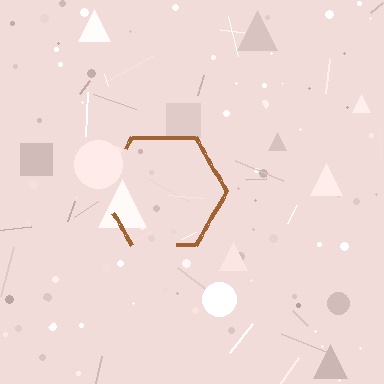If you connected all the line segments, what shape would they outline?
They would outline a hexagon.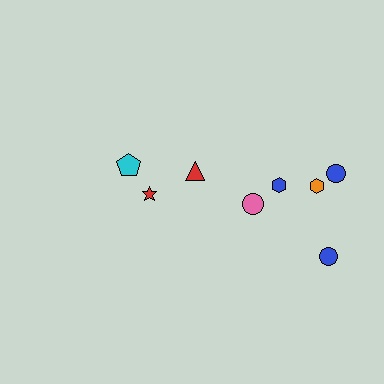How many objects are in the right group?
There are 5 objects.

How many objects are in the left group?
There are 3 objects.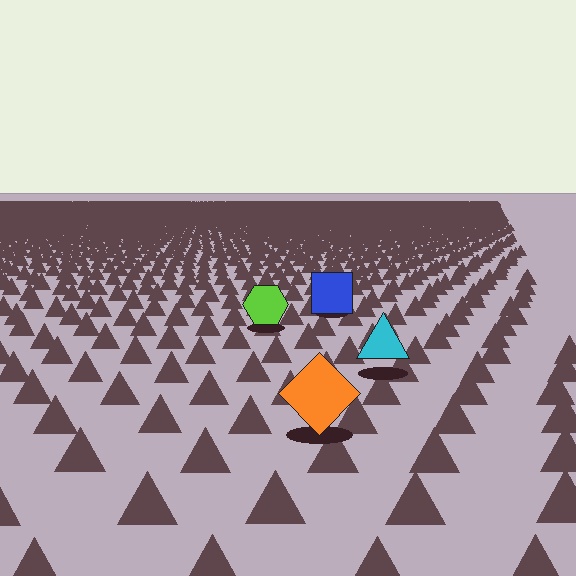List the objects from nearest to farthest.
From nearest to farthest: the orange diamond, the cyan triangle, the lime hexagon, the blue square.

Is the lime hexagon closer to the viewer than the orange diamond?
No. The orange diamond is closer — you can tell from the texture gradient: the ground texture is coarser near it.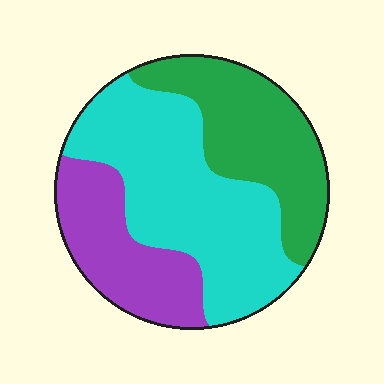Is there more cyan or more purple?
Cyan.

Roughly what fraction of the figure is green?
Green takes up about one third (1/3) of the figure.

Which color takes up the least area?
Purple, at roughly 25%.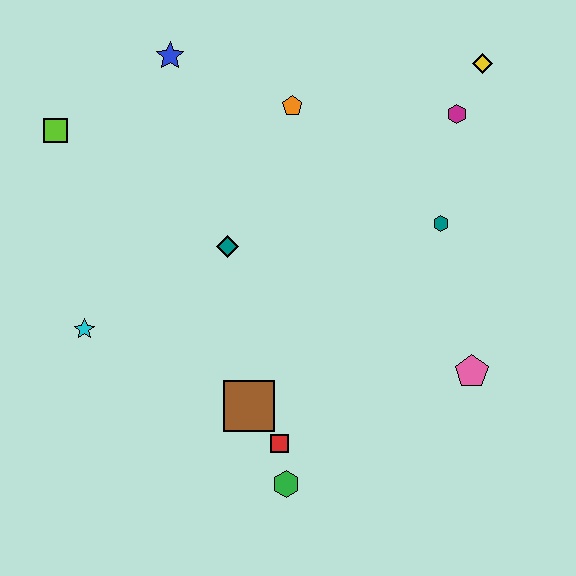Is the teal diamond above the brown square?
Yes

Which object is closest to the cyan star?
The teal diamond is closest to the cyan star.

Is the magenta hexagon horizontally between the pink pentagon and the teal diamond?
Yes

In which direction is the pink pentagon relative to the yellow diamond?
The pink pentagon is below the yellow diamond.